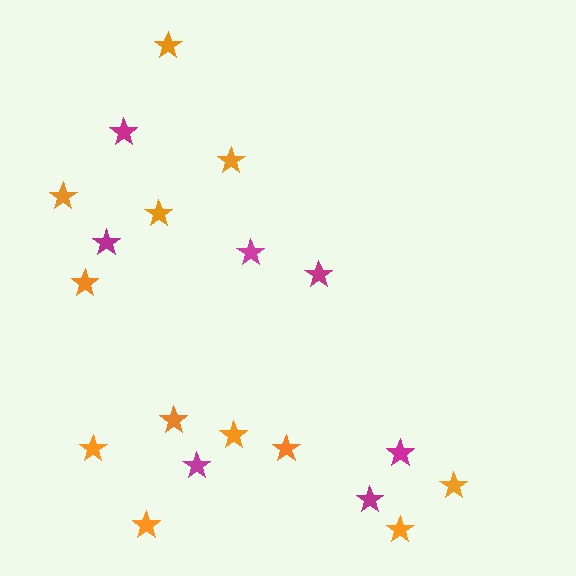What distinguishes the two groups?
There are 2 groups: one group of orange stars (12) and one group of magenta stars (7).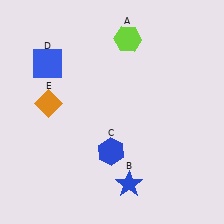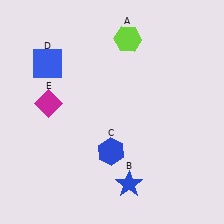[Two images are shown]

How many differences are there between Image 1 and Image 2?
There is 1 difference between the two images.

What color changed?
The diamond (E) changed from orange in Image 1 to magenta in Image 2.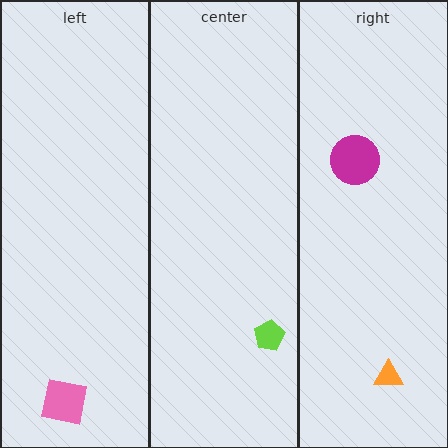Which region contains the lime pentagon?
The center region.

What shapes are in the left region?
The pink square.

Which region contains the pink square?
The left region.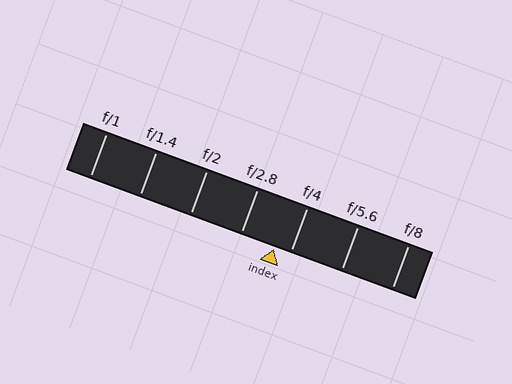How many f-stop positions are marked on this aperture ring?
There are 7 f-stop positions marked.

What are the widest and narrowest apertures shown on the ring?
The widest aperture shown is f/1 and the narrowest is f/8.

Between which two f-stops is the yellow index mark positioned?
The index mark is between f/2.8 and f/4.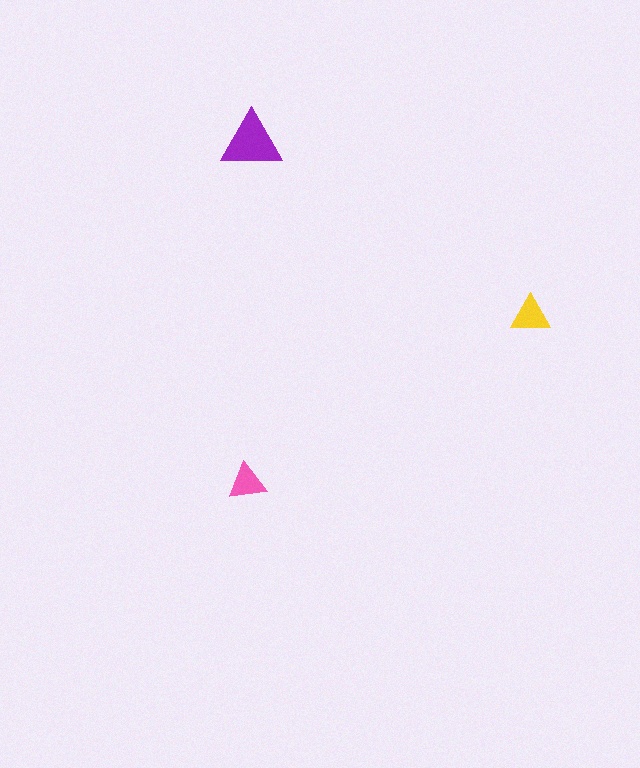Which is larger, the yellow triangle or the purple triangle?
The purple one.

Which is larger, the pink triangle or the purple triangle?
The purple one.